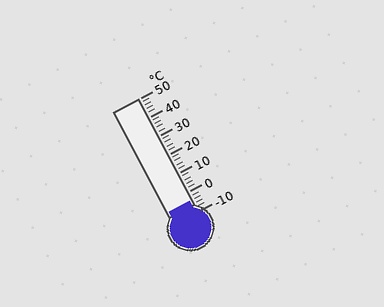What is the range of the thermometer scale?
The thermometer scale ranges from -10°C to 50°C.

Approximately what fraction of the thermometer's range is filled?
The thermometer is filled to approximately 10% of its range.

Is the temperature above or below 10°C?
The temperature is below 10°C.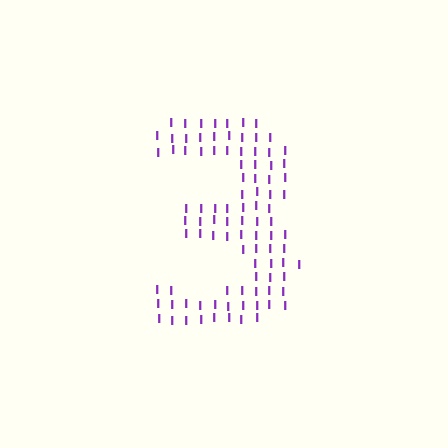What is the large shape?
The large shape is the digit 3.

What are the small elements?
The small elements are letter I's.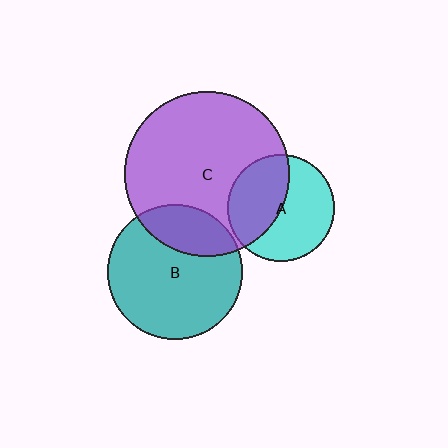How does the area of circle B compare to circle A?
Approximately 1.6 times.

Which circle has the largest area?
Circle C (purple).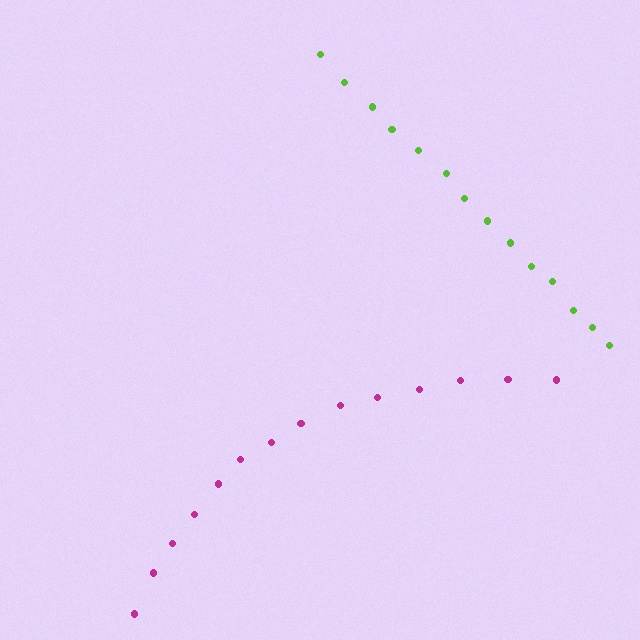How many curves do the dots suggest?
There are 2 distinct paths.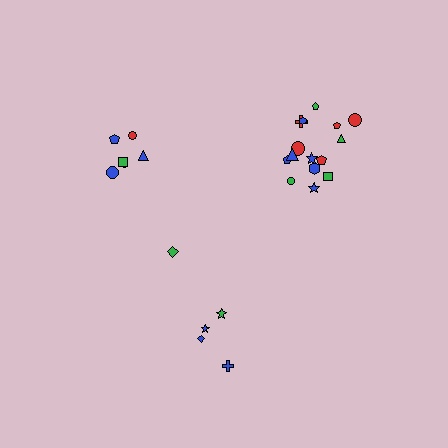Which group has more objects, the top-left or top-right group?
The top-right group.